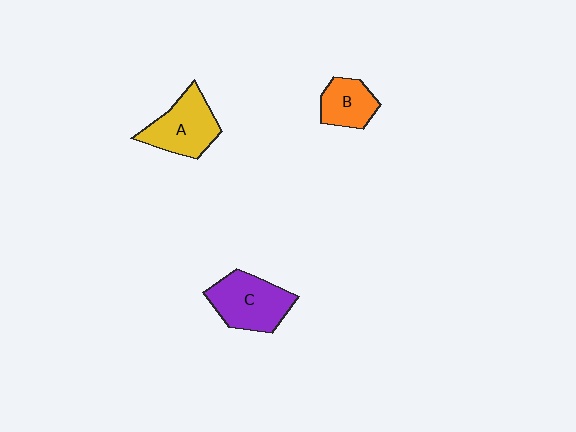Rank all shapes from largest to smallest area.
From largest to smallest: C (purple), A (yellow), B (orange).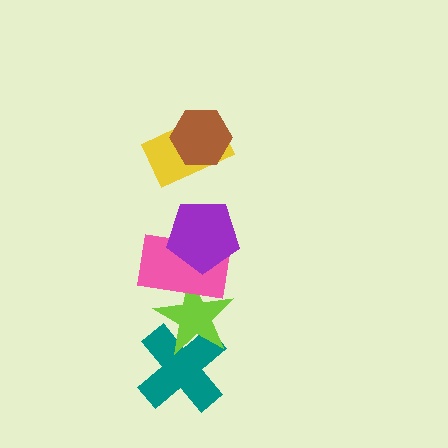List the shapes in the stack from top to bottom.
From top to bottom: the brown hexagon, the yellow rectangle, the purple pentagon, the pink rectangle, the lime star, the teal cross.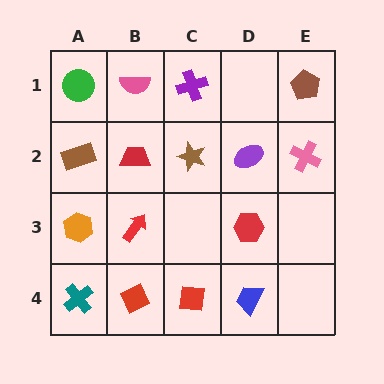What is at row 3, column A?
An orange hexagon.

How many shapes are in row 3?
3 shapes.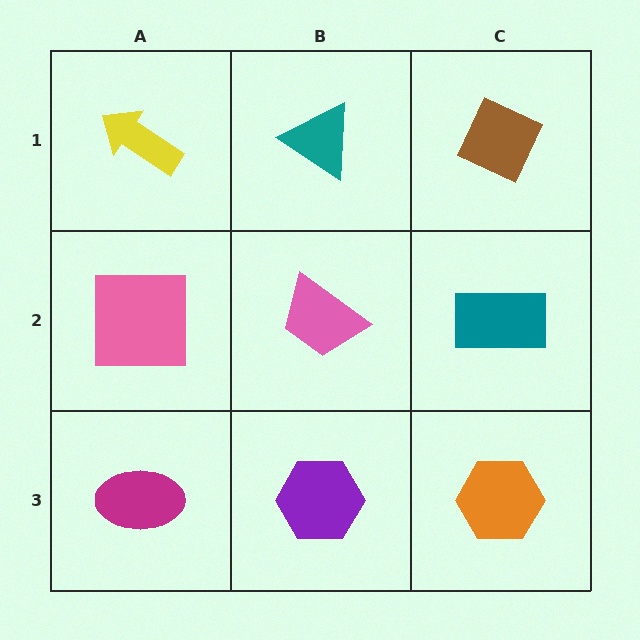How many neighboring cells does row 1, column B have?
3.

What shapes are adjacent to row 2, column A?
A yellow arrow (row 1, column A), a magenta ellipse (row 3, column A), a pink trapezoid (row 2, column B).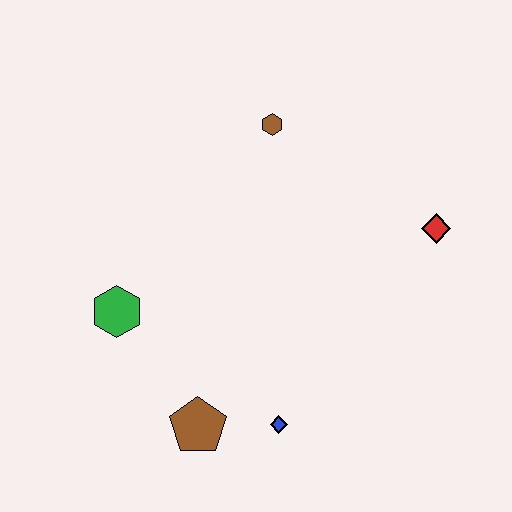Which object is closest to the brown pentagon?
The blue diamond is closest to the brown pentagon.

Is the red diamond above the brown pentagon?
Yes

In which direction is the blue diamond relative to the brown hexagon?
The blue diamond is below the brown hexagon.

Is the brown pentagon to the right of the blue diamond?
No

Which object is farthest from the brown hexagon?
The brown pentagon is farthest from the brown hexagon.